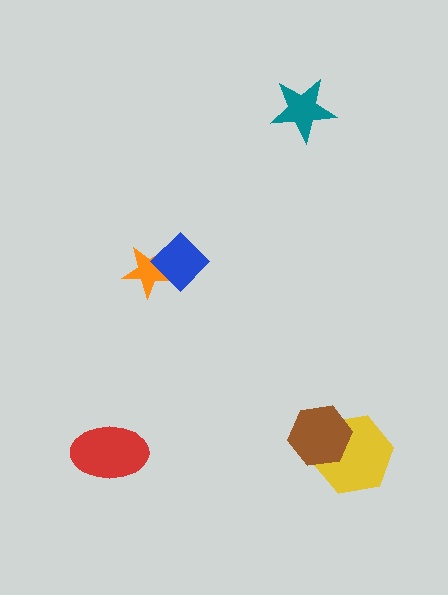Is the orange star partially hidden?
Yes, it is partially covered by another shape.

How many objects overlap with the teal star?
0 objects overlap with the teal star.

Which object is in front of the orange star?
The blue diamond is in front of the orange star.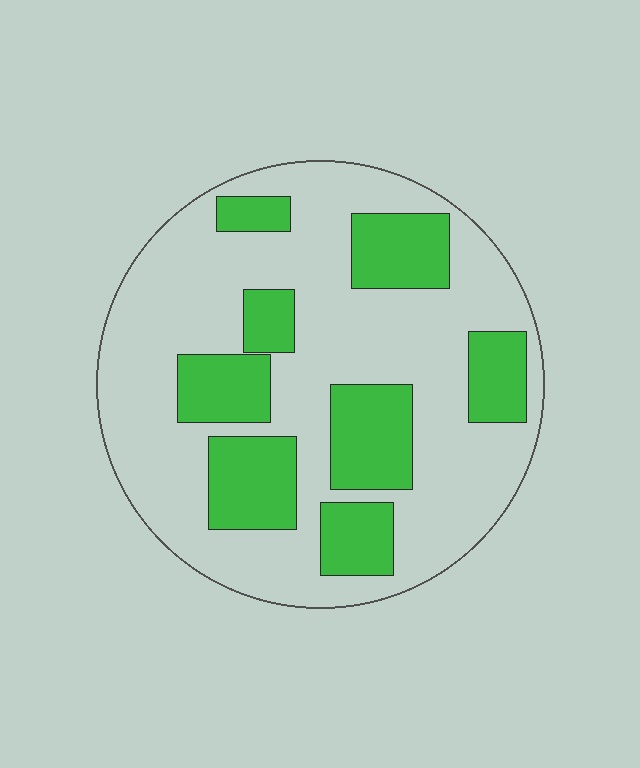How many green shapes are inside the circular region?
8.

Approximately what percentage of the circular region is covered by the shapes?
Approximately 30%.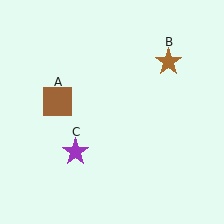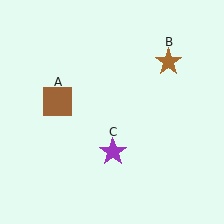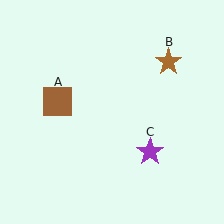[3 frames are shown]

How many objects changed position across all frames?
1 object changed position: purple star (object C).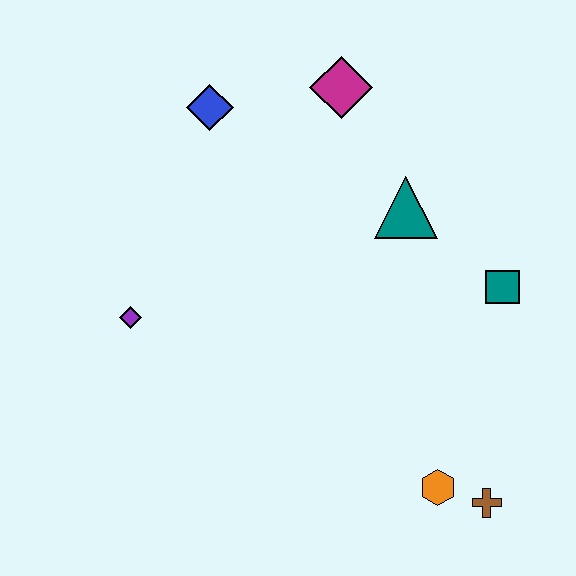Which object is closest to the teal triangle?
The teal square is closest to the teal triangle.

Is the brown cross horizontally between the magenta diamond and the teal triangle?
No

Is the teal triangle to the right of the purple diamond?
Yes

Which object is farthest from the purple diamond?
The brown cross is farthest from the purple diamond.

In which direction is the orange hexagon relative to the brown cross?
The orange hexagon is to the left of the brown cross.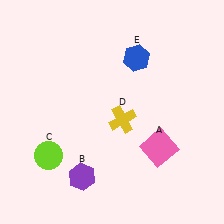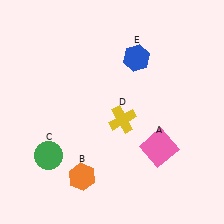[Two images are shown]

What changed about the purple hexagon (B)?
In Image 1, B is purple. In Image 2, it changed to orange.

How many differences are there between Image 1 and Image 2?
There are 2 differences between the two images.